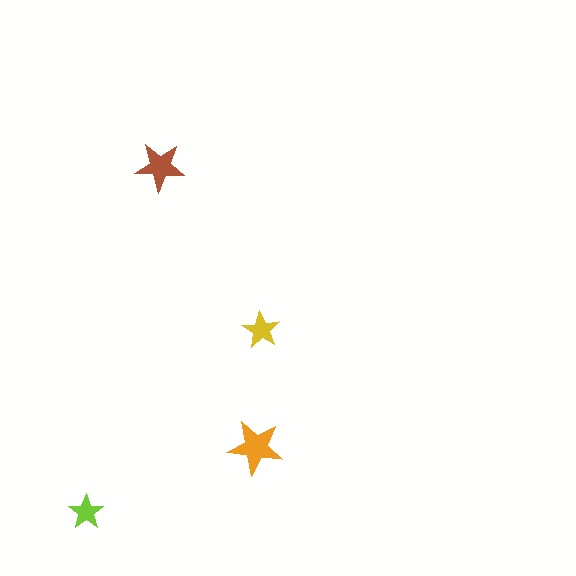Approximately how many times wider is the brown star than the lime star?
About 1.5 times wider.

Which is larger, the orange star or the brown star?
The orange one.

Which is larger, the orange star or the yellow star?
The orange one.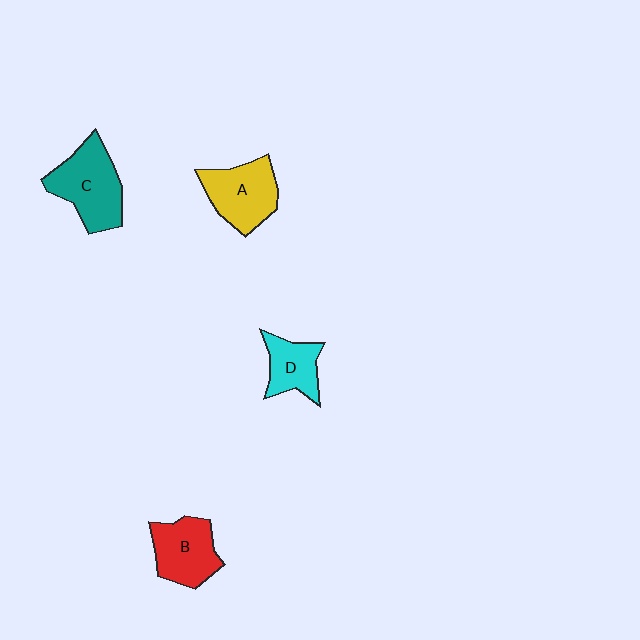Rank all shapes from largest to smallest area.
From largest to smallest: C (teal), A (yellow), B (red), D (cyan).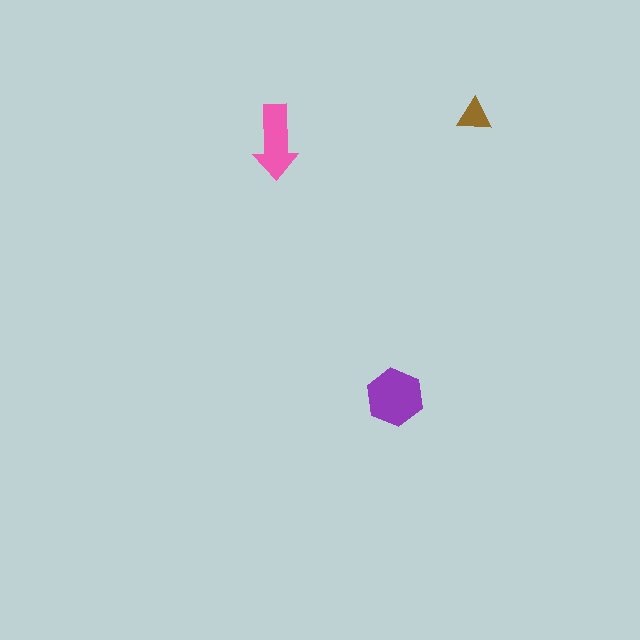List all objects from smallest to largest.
The brown triangle, the pink arrow, the purple hexagon.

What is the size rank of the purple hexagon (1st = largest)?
1st.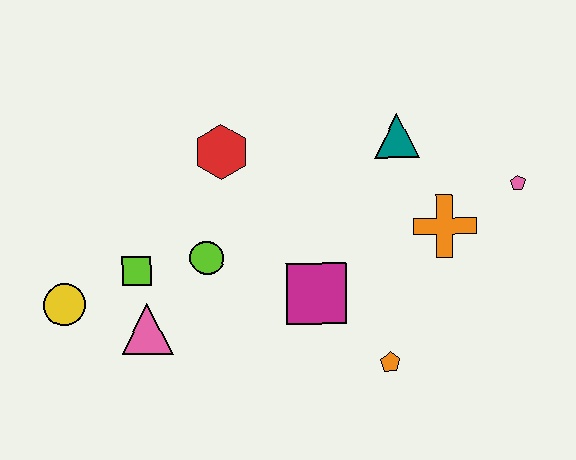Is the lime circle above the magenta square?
Yes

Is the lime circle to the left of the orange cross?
Yes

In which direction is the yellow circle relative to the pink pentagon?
The yellow circle is to the left of the pink pentagon.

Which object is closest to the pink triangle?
The lime square is closest to the pink triangle.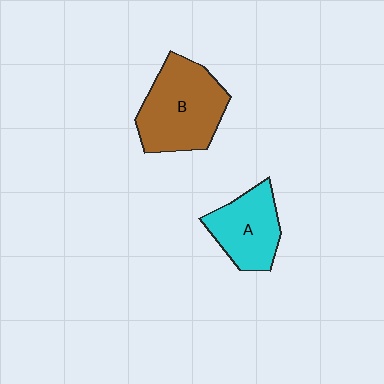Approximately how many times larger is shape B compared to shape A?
Approximately 1.4 times.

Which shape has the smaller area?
Shape A (cyan).